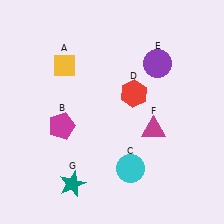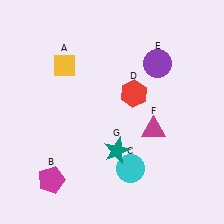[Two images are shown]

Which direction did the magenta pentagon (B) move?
The magenta pentagon (B) moved down.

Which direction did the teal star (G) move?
The teal star (G) moved right.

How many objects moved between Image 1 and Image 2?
2 objects moved between the two images.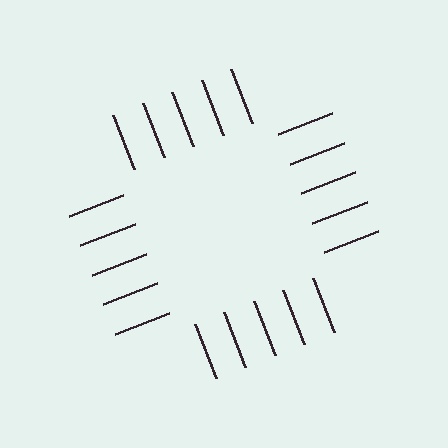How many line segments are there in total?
20 — 5 along each of the 4 edges.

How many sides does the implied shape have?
4 sides — the line-ends trace a square.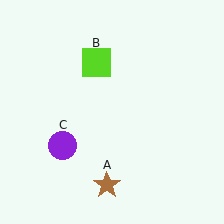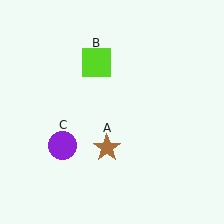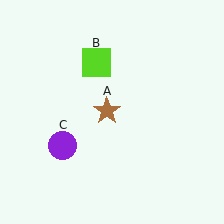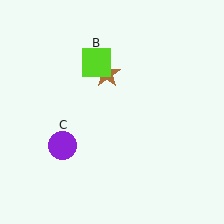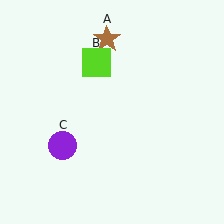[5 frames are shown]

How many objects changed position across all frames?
1 object changed position: brown star (object A).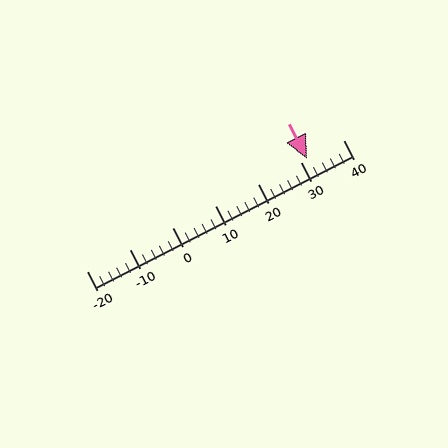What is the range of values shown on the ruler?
The ruler shows values from -20 to 40.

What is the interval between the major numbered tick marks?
The major tick marks are spaced 10 units apart.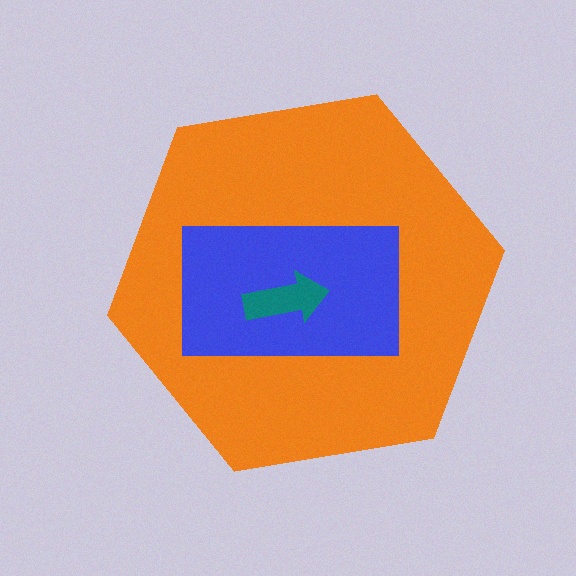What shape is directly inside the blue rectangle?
The teal arrow.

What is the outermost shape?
The orange hexagon.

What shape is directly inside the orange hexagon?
The blue rectangle.